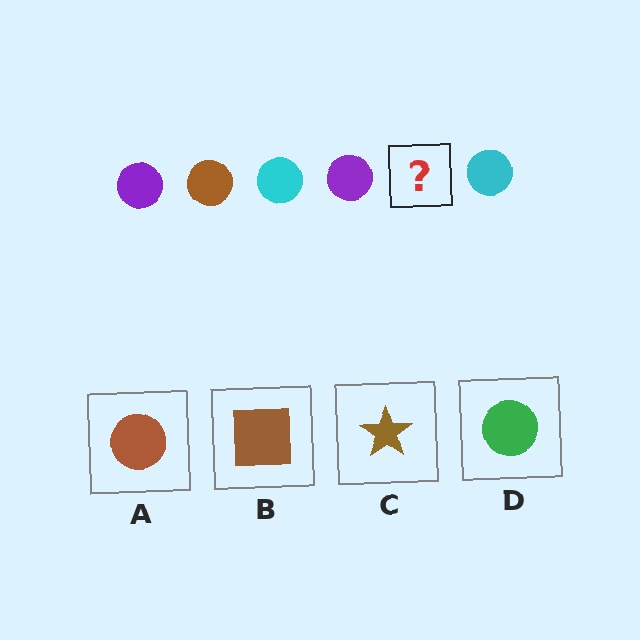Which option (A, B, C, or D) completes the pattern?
A.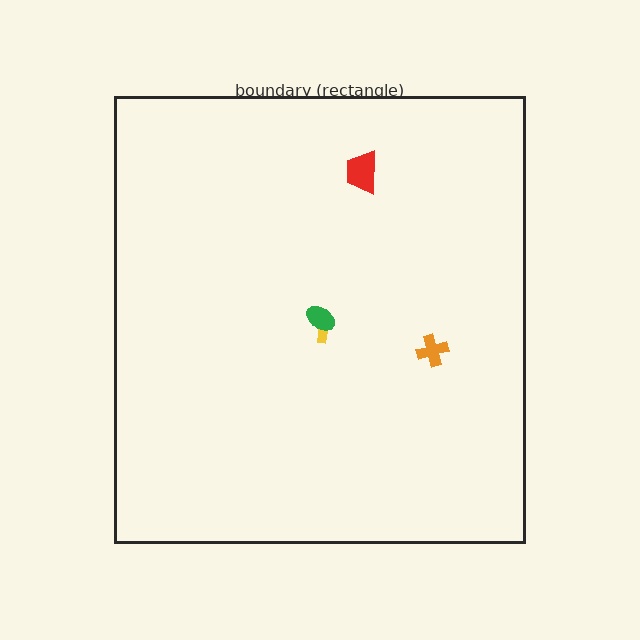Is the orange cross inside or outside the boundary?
Inside.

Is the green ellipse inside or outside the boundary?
Inside.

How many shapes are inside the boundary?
4 inside, 0 outside.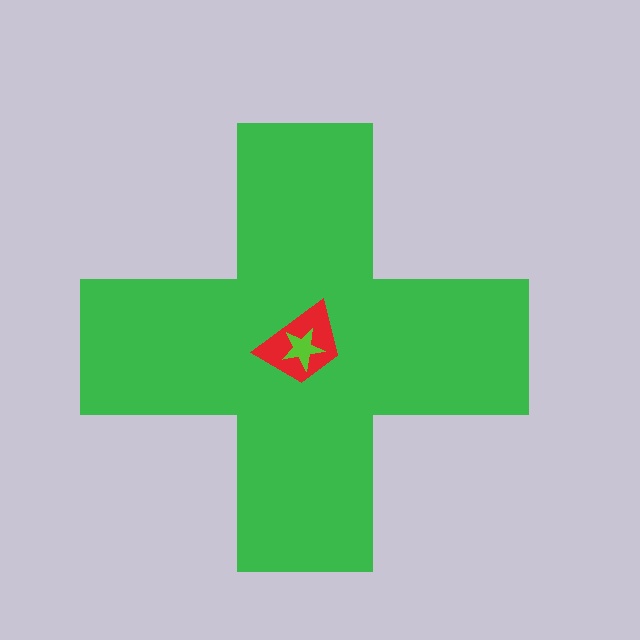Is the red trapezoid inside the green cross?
Yes.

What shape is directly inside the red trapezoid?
The lime star.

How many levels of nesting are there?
3.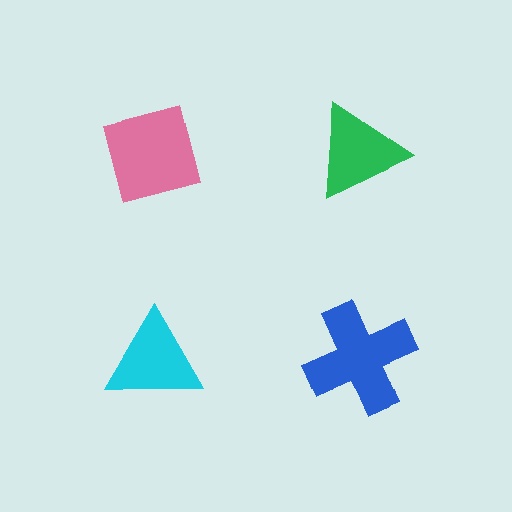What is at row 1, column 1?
A pink square.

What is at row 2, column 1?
A cyan triangle.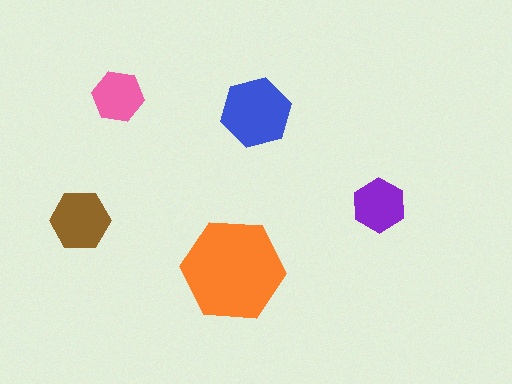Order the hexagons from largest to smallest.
the orange one, the blue one, the brown one, the purple one, the pink one.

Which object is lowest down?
The orange hexagon is bottommost.